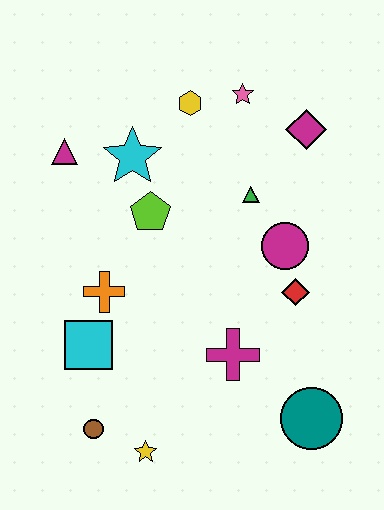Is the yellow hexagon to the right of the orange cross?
Yes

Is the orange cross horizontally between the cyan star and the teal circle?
No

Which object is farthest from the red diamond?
The magenta triangle is farthest from the red diamond.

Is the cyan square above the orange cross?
No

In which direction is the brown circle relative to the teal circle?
The brown circle is to the left of the teal circle.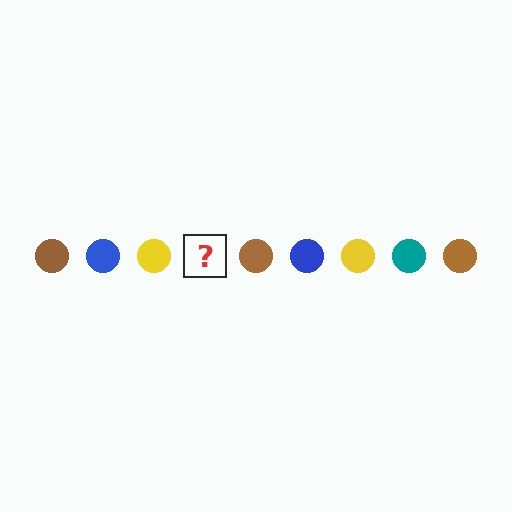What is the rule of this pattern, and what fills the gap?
The rule is that the pattern cycles through brown, blue, yellow, teal circles. The gap should be filled with a teal circle.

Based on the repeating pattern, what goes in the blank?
The blank should be a teal circle.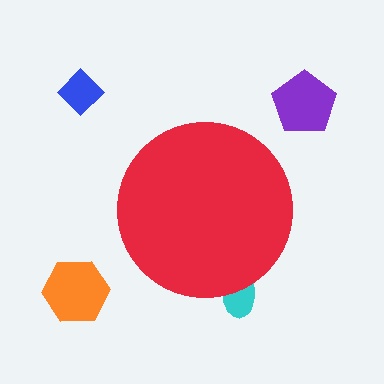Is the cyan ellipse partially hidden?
Yes, the cyan ellipse is partially hidden behind the red circle.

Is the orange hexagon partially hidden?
No, the orange hexagon is fully visible.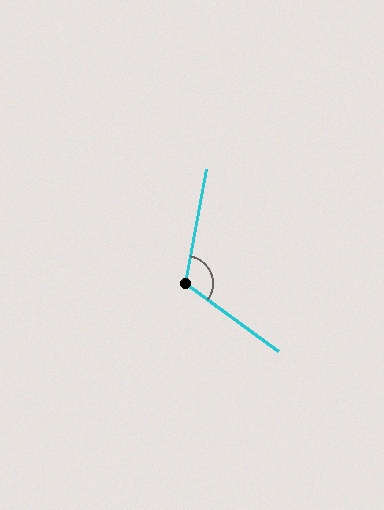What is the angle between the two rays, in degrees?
Approximately 116 degrees.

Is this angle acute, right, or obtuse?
It is obtuse.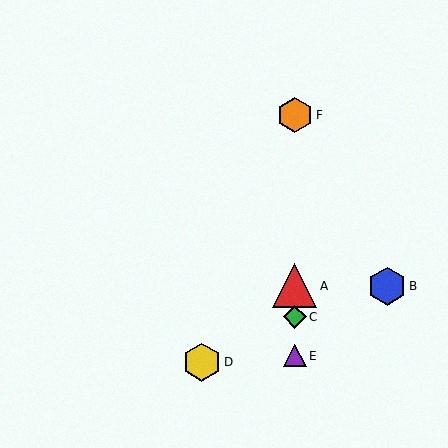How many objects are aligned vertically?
4 objects (A, C, E, F) are aligned vertically.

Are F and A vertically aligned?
Yes, both are at x≈295.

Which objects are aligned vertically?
Objects A, C, E, F are aligned vertically.